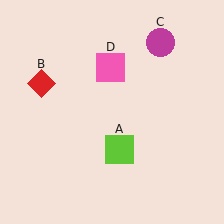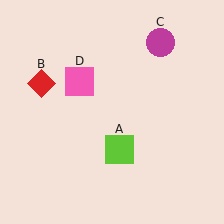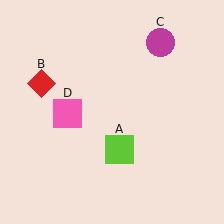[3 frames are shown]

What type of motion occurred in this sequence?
The pink square (object D) rotated counterclockwise around the center of the scene.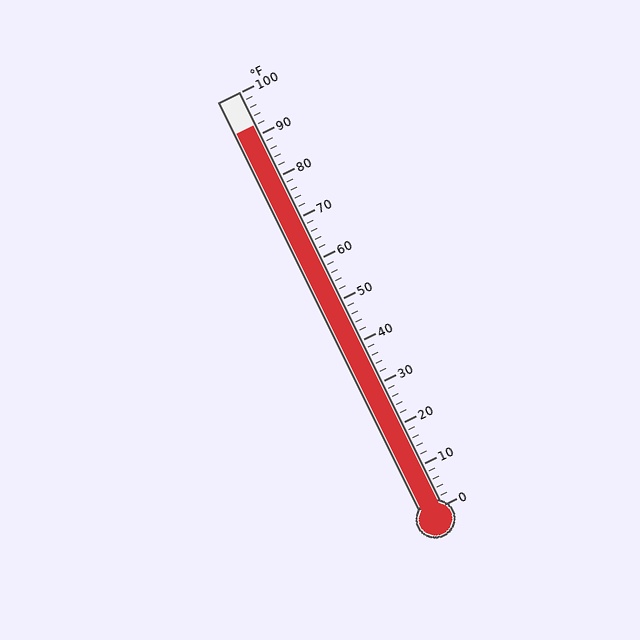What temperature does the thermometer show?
The thermometer shows approximately 92°F.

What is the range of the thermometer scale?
The thermometer scale ranges from 0°F to 100°F.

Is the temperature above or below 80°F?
The temperature is above 80°F.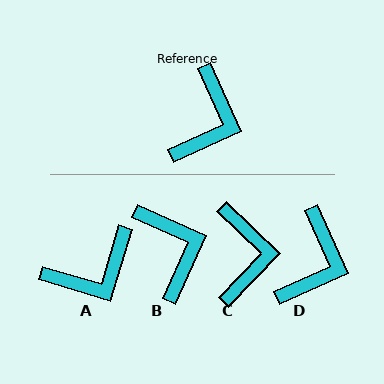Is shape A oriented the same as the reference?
No, it is off by about 41 degrees.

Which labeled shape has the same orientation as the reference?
D.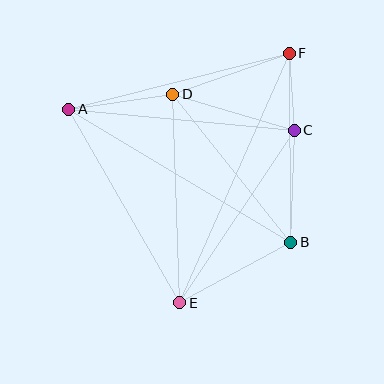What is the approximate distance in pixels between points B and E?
The distance between B and E is approximately 126 pixels.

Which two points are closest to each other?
Points C and F are closest to each other.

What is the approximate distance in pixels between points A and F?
The distance between A and F is approximately 228 pixels.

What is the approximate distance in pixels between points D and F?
The distance between D and F is approximately 124 pixels.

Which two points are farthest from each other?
Points E and F are farthest from each other.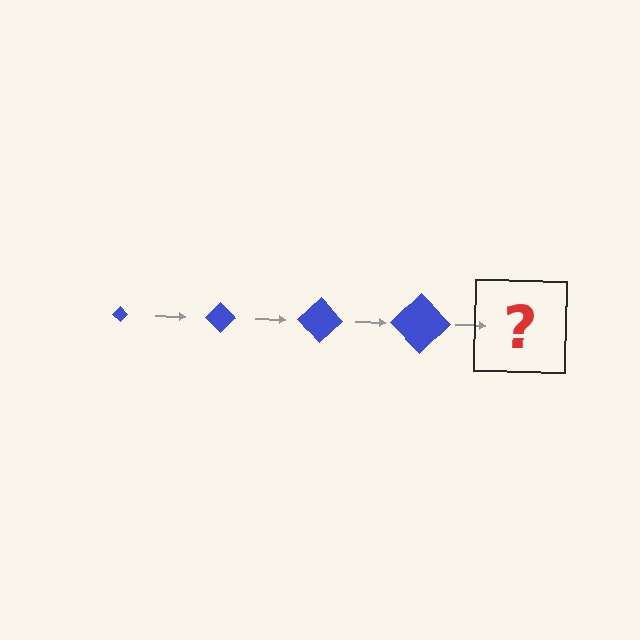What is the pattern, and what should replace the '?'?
The pattern is that the diamond gets progressively larger each step. The '?' should be a blue diamond, larger than the previous one.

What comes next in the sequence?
The next element should be a blue diamond, larger than the previous one.